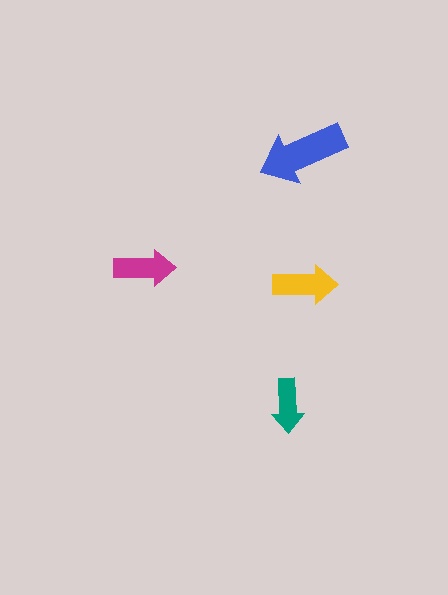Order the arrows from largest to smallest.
the blue one, the yellow one, the magenta one, the teal one.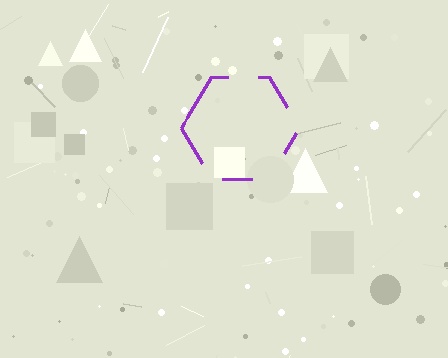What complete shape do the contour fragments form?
The contour fragments form a hexagon.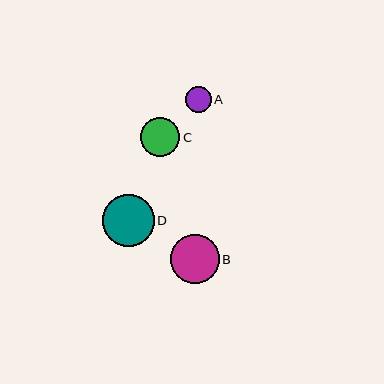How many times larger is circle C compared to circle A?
Circle C is approximately 1.5 times the size of circle A.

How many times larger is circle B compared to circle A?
Circle B is approximately 1.9 times the size of circle A.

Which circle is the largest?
Circle D is the largest with a size of approximately 51 pixels.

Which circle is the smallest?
Circle A is the smallest with a size of approximately 26 pixels.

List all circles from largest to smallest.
From largest to smallest: D, B, C, A.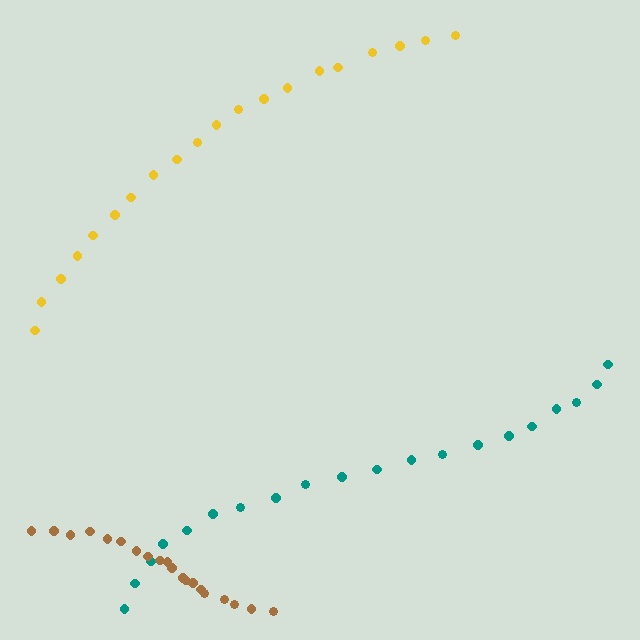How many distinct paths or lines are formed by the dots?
There are 3 distinct paths.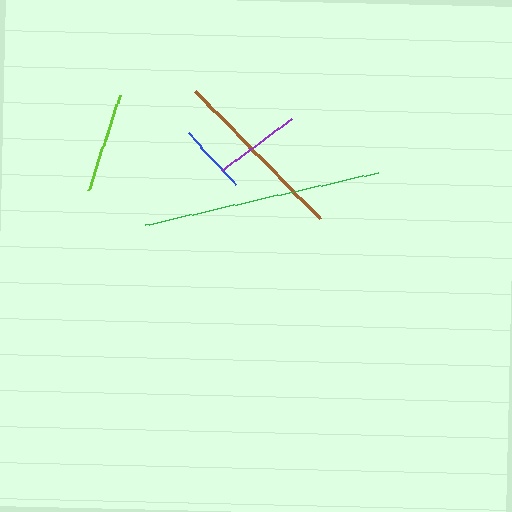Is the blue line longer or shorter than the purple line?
The purple line is longer than the blue line.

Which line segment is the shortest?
The blue line is the shortest at approximately 70 pixels.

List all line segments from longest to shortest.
From longest to shortest: green, brown, lime, purple, blue.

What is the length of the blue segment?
The blue segment is approximately 70 pixels long.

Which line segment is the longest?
The green line is the longest at approximately 239 pixels.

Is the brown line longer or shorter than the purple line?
The brown line is longer than the purple line.